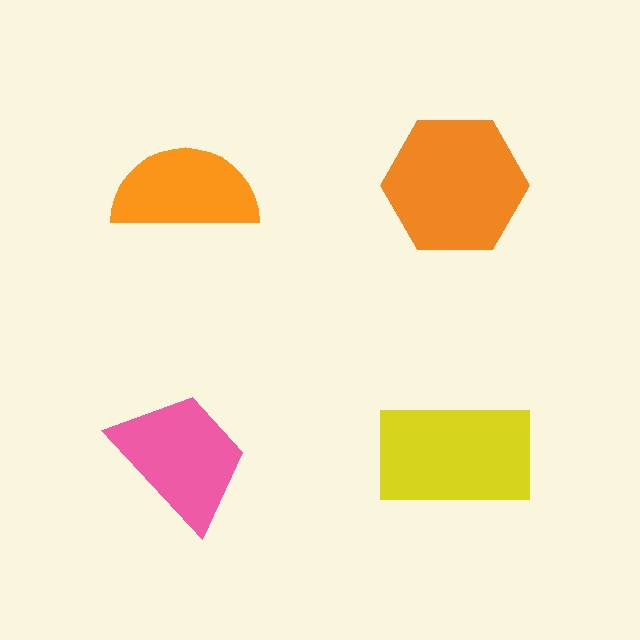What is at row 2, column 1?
A pink trapezoid.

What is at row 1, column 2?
An orange hexagon.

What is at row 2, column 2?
A yellow rectangle.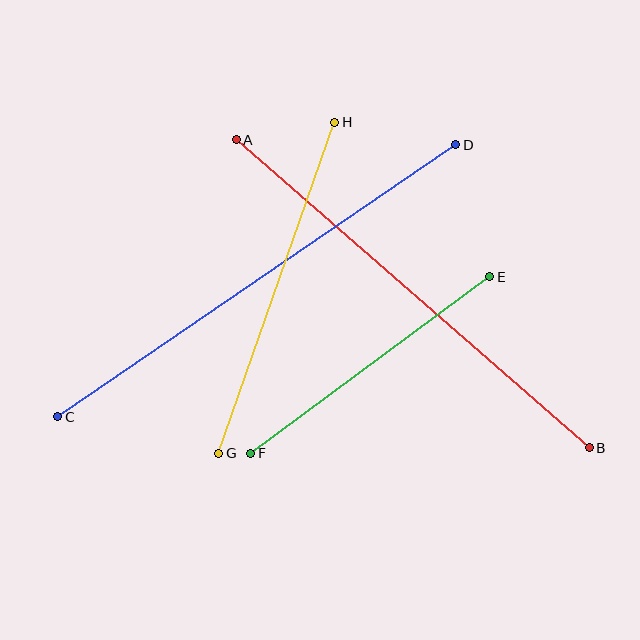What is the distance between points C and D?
The distance is approximately 482 pixels.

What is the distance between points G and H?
The distance is approximately 351 pixels.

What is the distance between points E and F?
The distance is approximately 297 pixels.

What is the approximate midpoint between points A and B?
The midpoint is at approximately (413, 294) pixels.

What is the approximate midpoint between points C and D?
The midpoint is at approximately (257, 281) pixels.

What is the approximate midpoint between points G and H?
The midpoint is at approximately (277, 288) pixels.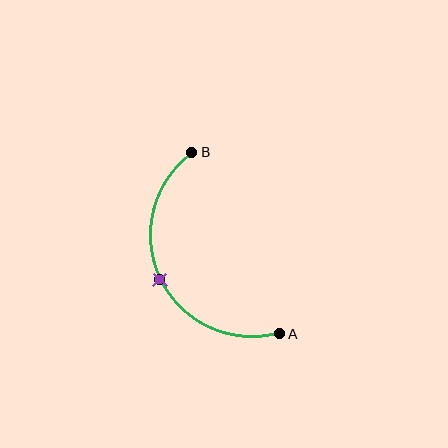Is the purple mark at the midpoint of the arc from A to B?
Yes. The purple mark lies on the arc at equal arc-length from both A and B — it is the arc midpoint.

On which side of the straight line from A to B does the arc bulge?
The arc bulges to the left of the straight line connecting A and B.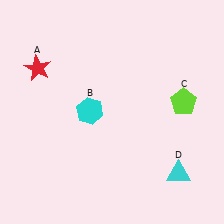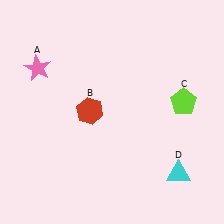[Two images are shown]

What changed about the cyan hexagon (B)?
In Image 1, B is cyan. In Image 2, it changed to red.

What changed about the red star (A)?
In Image 1, A is red. In Image 2, it changed to pink.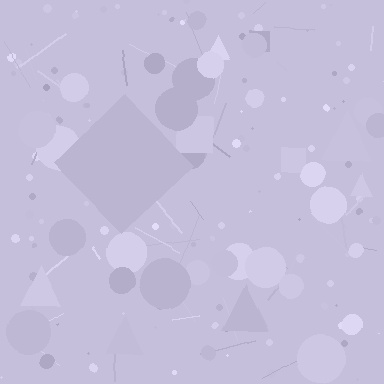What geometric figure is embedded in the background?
A diamond is embedded in the background.